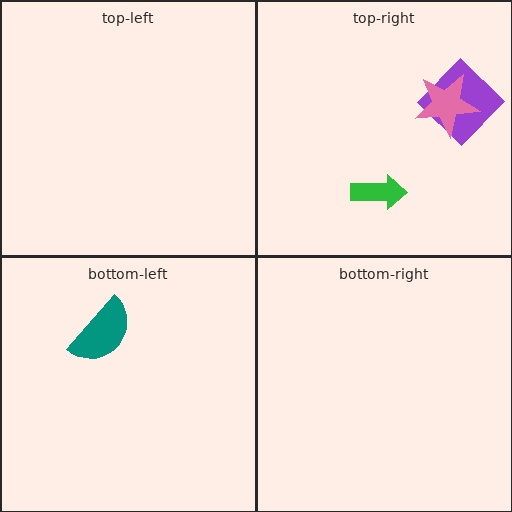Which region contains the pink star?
The top-right region.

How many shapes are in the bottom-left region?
1.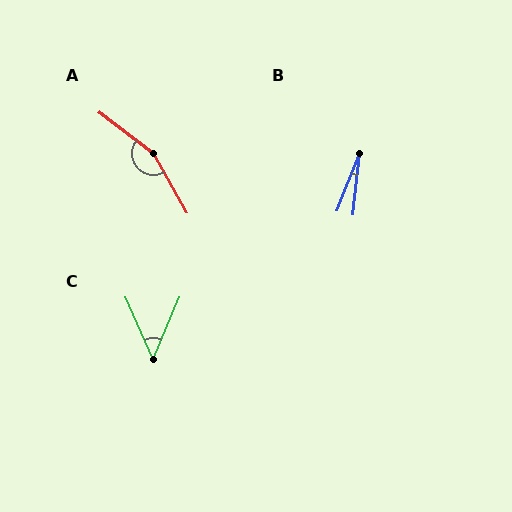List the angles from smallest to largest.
B (15°), C (46°), A (157°).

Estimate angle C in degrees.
Approximately 46 degrees.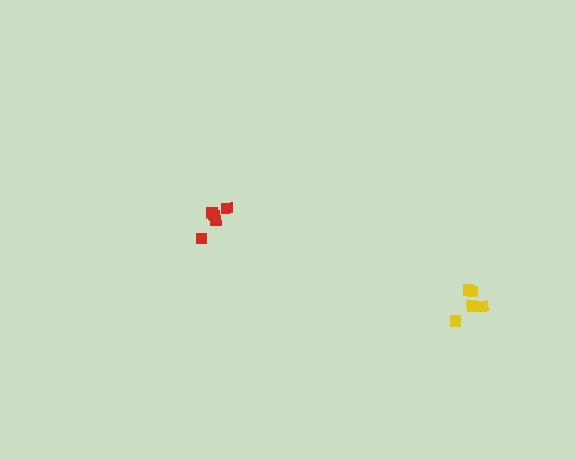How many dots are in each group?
Group 1: 5 dots, Group 2: 5 dots (10 total).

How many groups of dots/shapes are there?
There are 2 groups.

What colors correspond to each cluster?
The clusters are colored: yellow, red.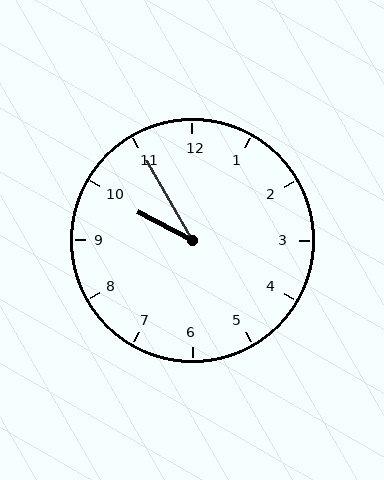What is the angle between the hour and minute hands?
Approximately 32 degrees.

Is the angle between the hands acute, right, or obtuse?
It is acute.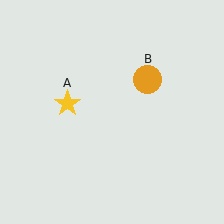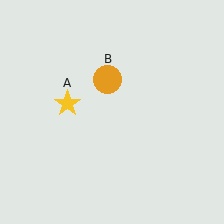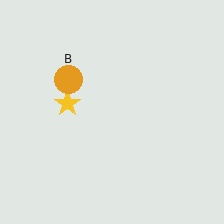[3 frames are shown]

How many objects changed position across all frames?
1 object changed position: orange circle (object B).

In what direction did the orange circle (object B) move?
The orange circle (object B) moved left.